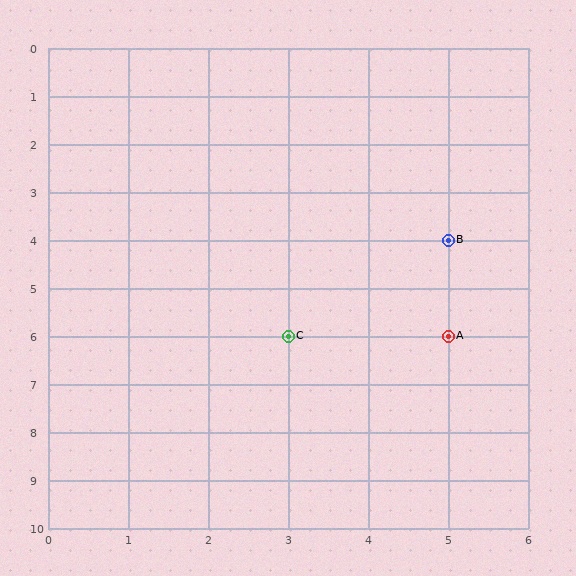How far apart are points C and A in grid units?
Points C and A are 2 columns apart.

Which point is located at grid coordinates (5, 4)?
Point B is at (5, 4).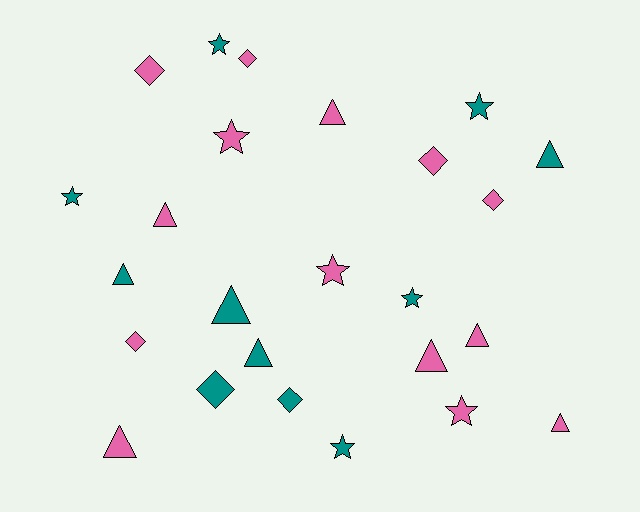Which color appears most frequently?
Pink, with 14 objects.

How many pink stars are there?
There are 3 pink stars.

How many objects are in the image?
There are 25 objects.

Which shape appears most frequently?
Triangle, with 10 objects.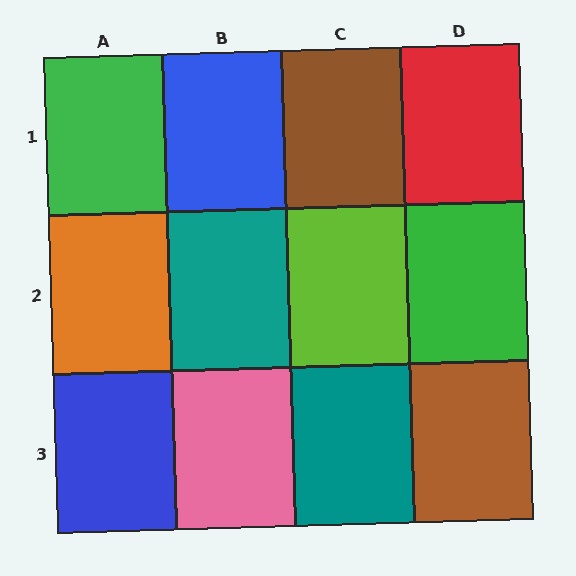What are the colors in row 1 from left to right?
Green, blue, brown, red.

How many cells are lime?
1 cell is lime.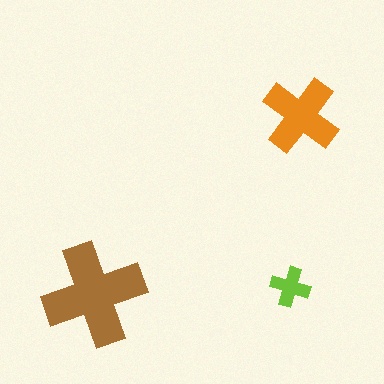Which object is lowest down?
The brown cross is bottommost.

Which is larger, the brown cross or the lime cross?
The brown one.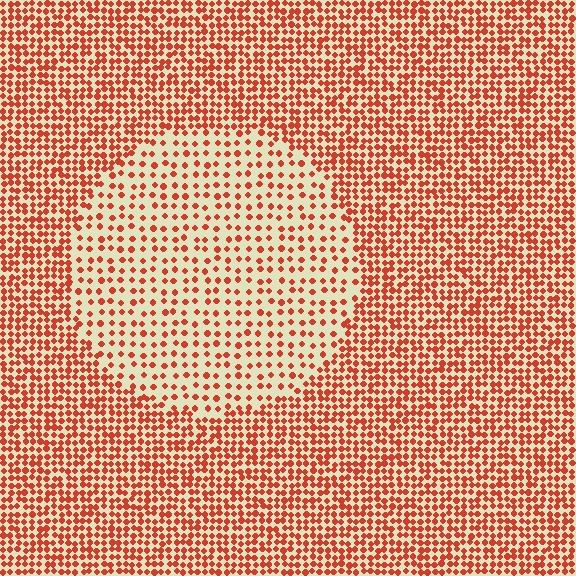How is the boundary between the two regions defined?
The boundary is defined by a change in element density (approximately 2.2x ratio). All elements are the same color, size, and shape.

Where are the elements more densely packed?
The elements are more densely packed outside the circle boundary.